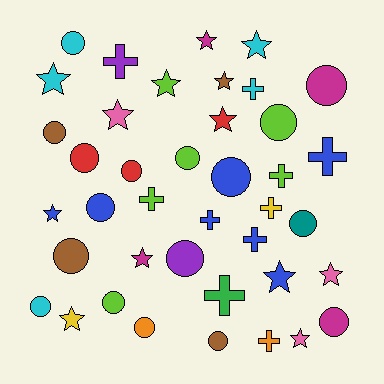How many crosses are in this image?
There are 10 crosses.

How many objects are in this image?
There are 40 objects.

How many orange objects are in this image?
There are 2 orange objects.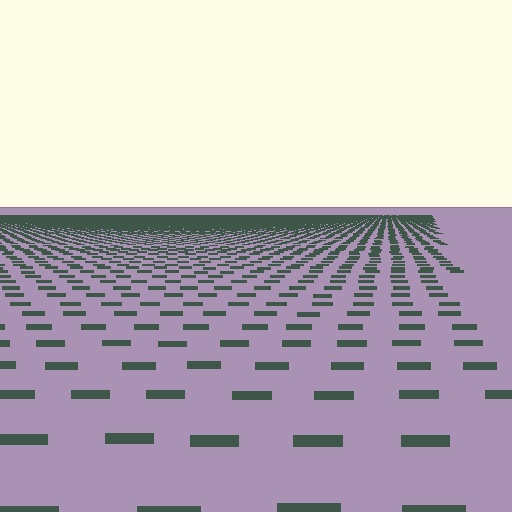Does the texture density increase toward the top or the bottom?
Density increases toward the top.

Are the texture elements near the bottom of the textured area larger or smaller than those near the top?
Larger. Near the bottom, elements are closer to the viewer and appear at a bigger on-screen size.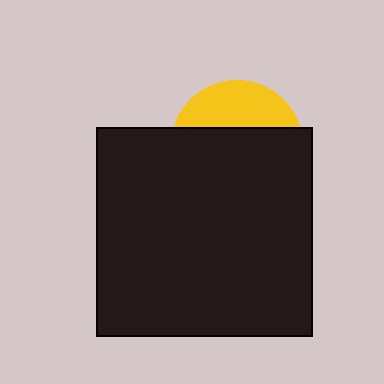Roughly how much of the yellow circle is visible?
A small part of it is visible (roughly 33%).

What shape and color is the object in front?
The object in front is a black rectangle.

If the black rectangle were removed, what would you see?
You would see the complete yellow circle.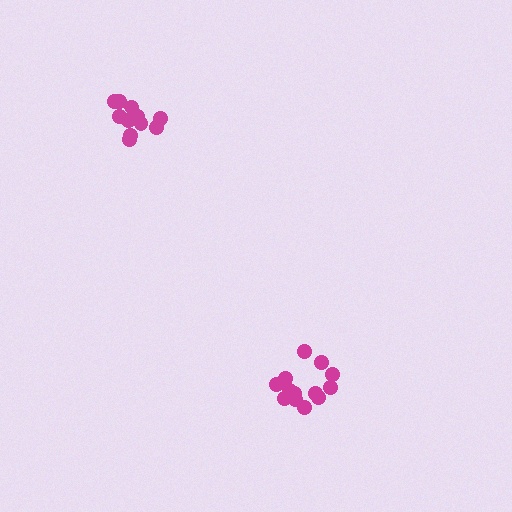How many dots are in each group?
Group 1: 11 dots, Group 2: 13 dots (24 total).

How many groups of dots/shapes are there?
There are 2 groups.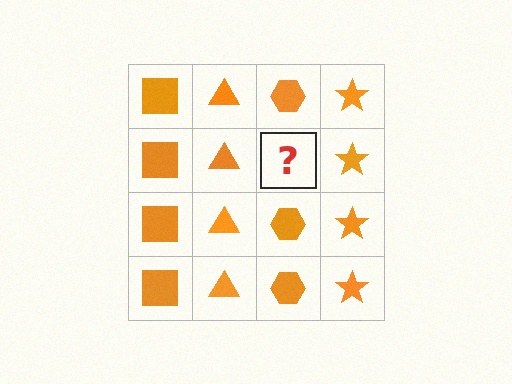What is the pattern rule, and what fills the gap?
The rule is that each column has a consistent shape. The gap should be filled with an orange hexagon.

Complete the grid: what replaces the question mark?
The question mark should be replaced with an orange hexagon.